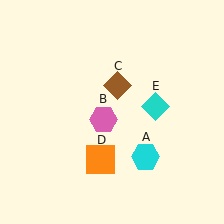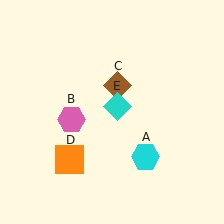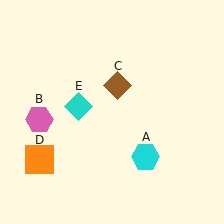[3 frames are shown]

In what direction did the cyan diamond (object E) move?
The cyan diamond (object E) moved left.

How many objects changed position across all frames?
3 objects changed position: pink hexagon (object B), orange square (object D), cyan diamond (object E).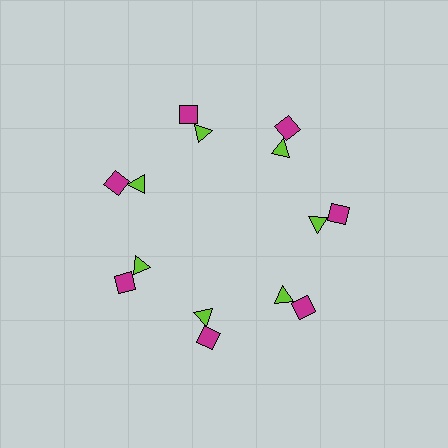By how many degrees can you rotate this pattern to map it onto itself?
The pattern maps onto itself every 51 degrees of rotation.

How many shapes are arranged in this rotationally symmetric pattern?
There are 14 shapes, arranged in 7 groups of 2.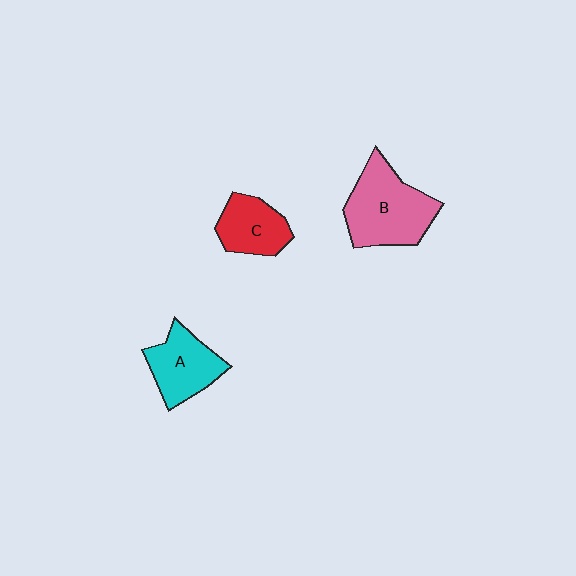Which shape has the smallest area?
Shape C (red).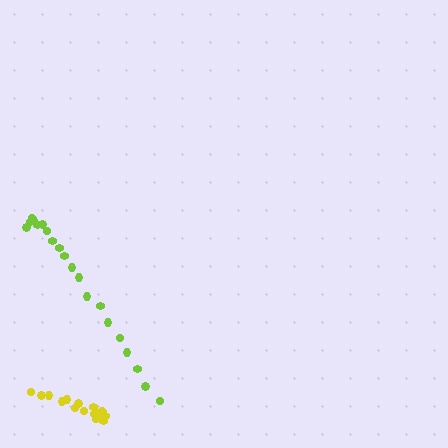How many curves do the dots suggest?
There are 2 distinct paths.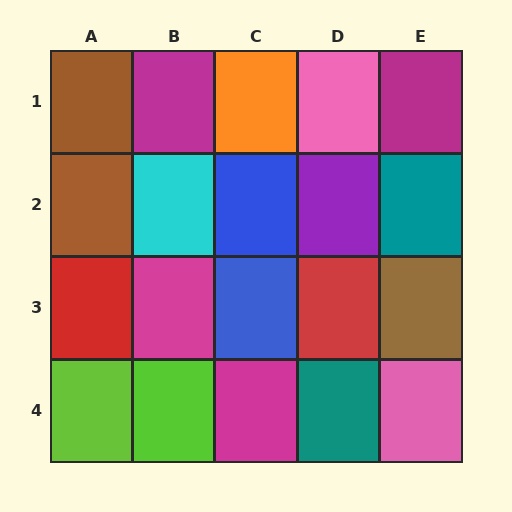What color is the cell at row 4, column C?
Magenta.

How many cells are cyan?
1 cell is cyan.